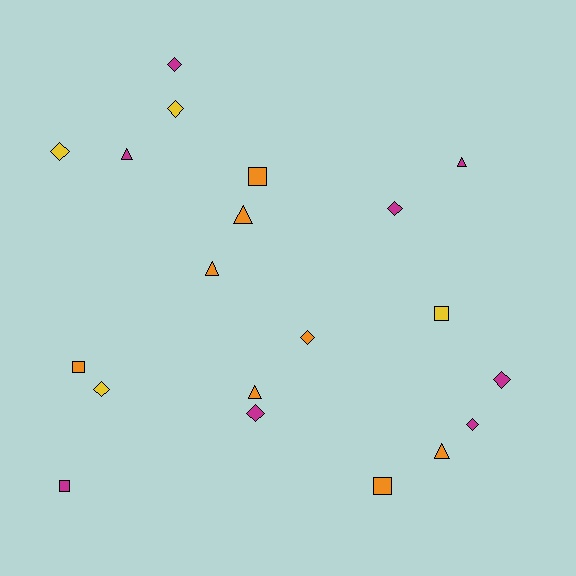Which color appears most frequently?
Orange, with 8 objects.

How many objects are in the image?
There are 20 objects.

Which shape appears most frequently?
Diamond, with 9 objects.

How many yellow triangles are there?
There are no yellow triangles.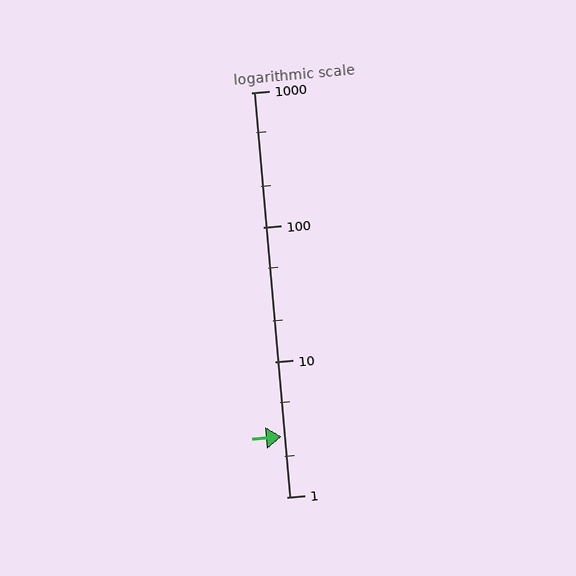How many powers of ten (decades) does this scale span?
The scale spans 3 decades, from 1 to 1000.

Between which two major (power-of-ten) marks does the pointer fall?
The pointer is between 1 and 10.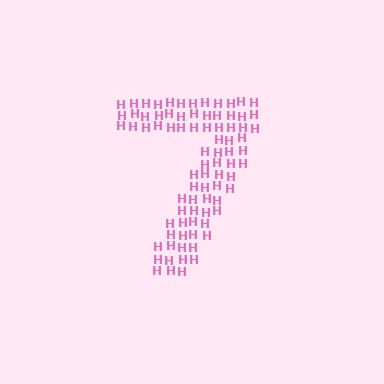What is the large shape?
The large shape is the digit 7.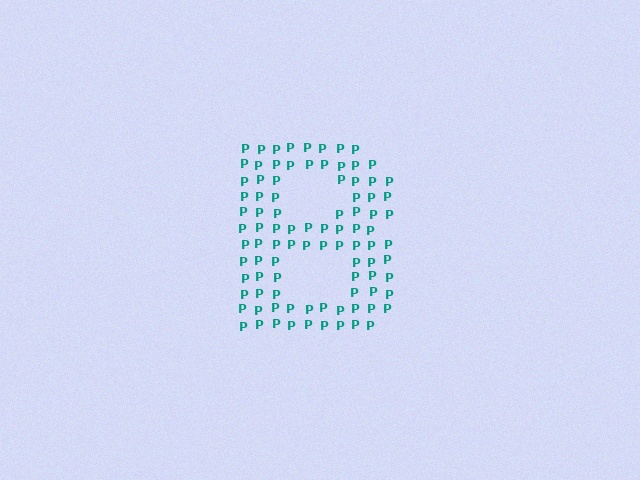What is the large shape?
The large shape is the letter B.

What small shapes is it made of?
It is made of small letter P's.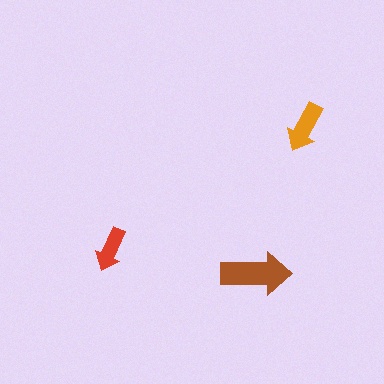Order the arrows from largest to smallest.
the brown one, the orange one, the red one.